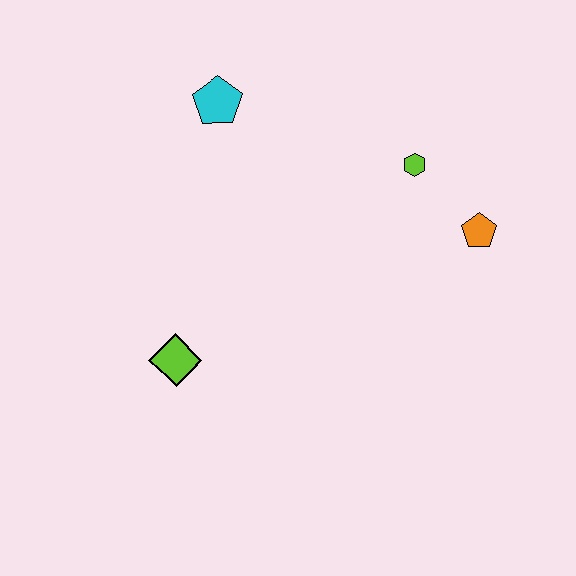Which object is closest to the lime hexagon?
The orange pentagon is closest to the lime hexagon.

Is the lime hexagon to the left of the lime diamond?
No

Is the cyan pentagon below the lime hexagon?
No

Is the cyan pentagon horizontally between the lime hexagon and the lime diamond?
Yes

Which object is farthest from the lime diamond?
The orange pentagon is farthest from the lime diamond.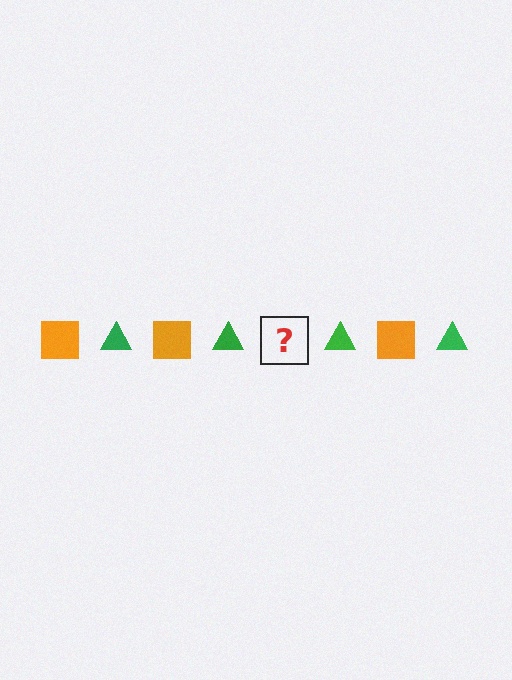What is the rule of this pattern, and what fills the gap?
The rule is that the pattern alternates between orange square and green triangle. The gap should be filled with an orange square.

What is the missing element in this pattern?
The missing element is an orange square.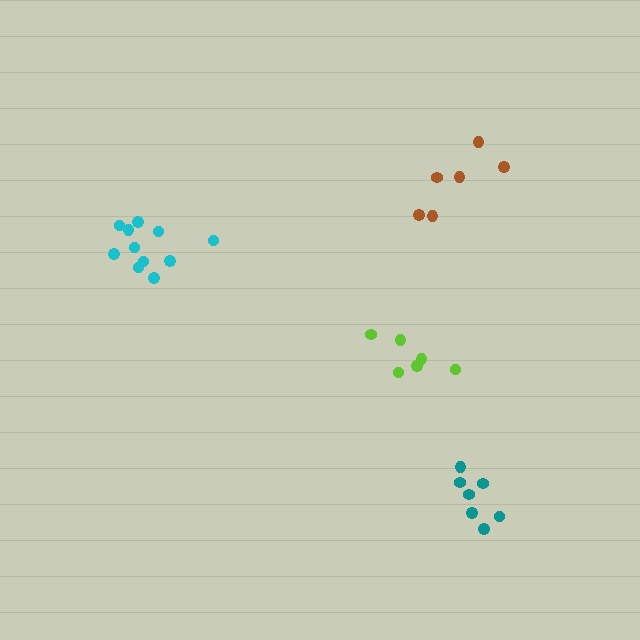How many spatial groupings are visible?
There are 4 spatial groupings.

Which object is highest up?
The brown cluster is topmost.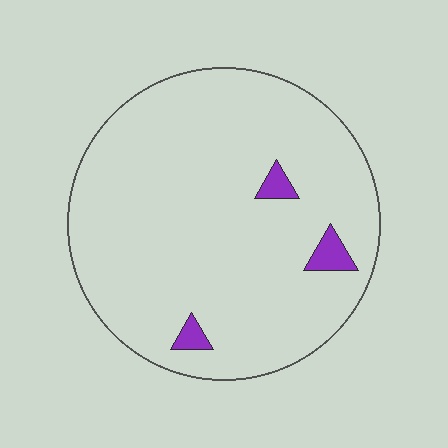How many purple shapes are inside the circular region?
3.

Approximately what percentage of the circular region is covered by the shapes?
Approximately 5%.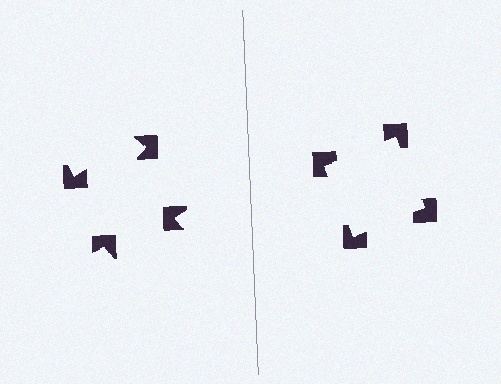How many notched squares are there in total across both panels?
8 — 4 on each side.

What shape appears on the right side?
An illusory square.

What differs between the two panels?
The notched squares are positioned identically on both sides; only the wedge orientations differ. On the right they align to a square; on the left they are misaligned.